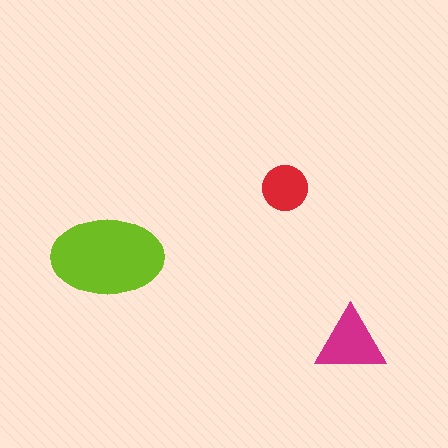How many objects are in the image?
There are 3 objects in the image.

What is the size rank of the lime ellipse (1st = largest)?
1st.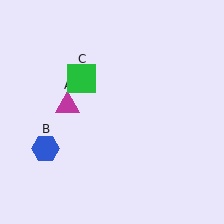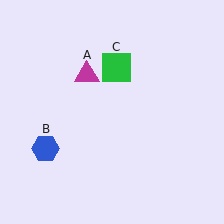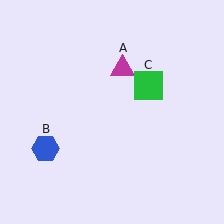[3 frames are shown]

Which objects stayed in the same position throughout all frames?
Blue hexagon (object B) remained stationary.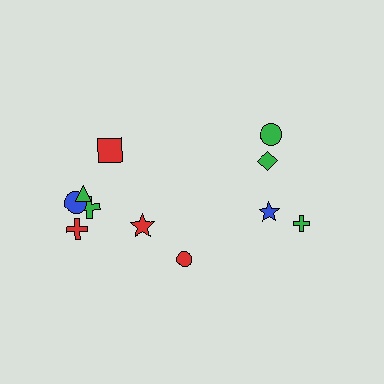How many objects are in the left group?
There are 7 objects.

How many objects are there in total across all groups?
There are 11 objects.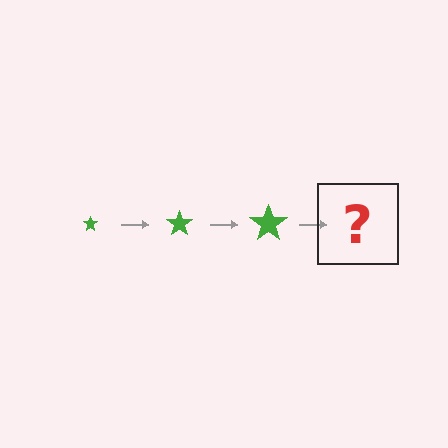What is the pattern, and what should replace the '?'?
The pattern is that the star gets progressively larger each step. The '?' should be a green star, larger than the previous one.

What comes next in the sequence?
The next element should be a green star, larger than the previous one.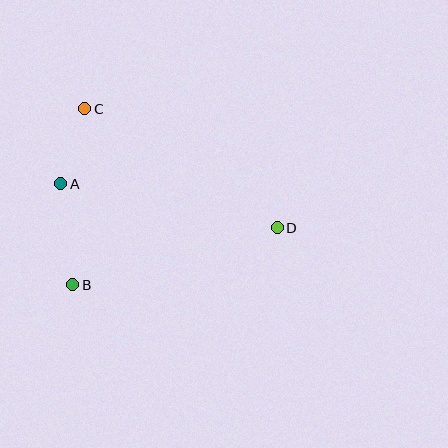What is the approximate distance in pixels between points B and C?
The distance between B and C is approximately 176 pixels.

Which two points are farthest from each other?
Points C and D are farthest from each other.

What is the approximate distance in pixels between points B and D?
The distance between B and D is approximately 212 pixels.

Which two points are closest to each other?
Points A and C are closest to each other.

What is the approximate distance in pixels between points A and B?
The distance between A and B is approximately 101 pixels.